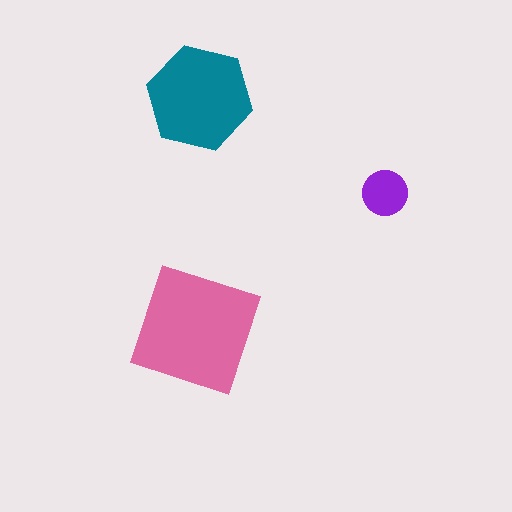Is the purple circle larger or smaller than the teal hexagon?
Smaller.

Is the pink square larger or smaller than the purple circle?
Larger.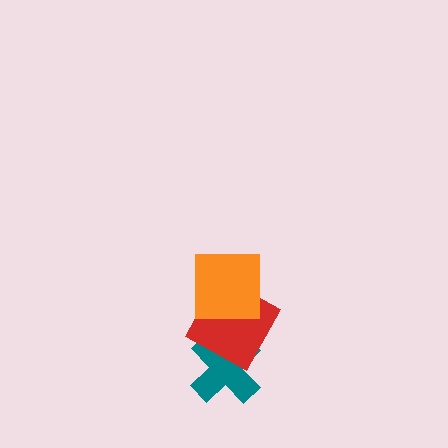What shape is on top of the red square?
The orange square is on top of the red square.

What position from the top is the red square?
The red square is 2nd from the top.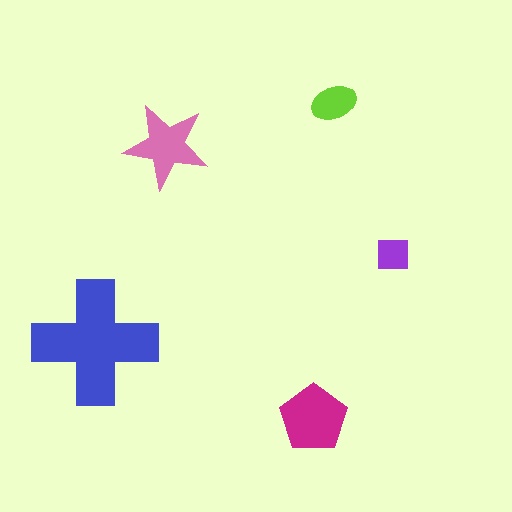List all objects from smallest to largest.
The purple square, the lime ellipse, the pink star, the magenta pentagon, the blue cross.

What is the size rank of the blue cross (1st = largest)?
1st.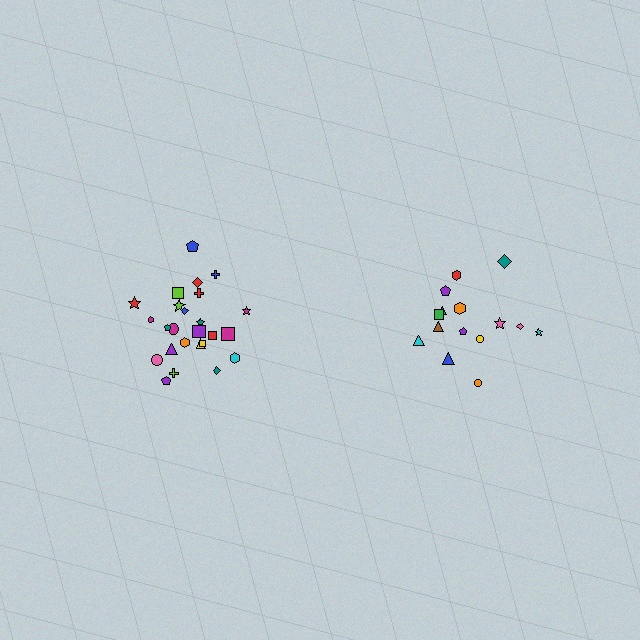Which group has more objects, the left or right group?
The left group.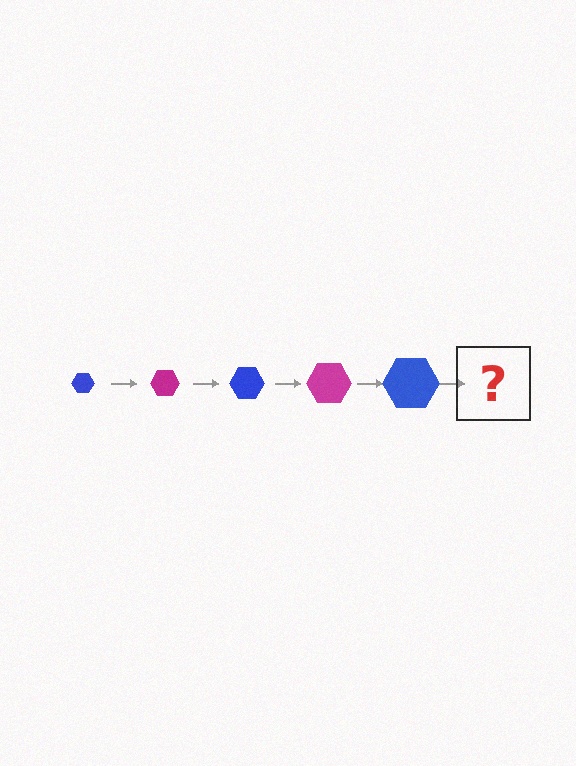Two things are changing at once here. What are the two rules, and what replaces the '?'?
The two rules are that the hexagon grows larger each step and the color cycles through blue and magenta. The '?' should be a magenta hexagon, larger than the previous one.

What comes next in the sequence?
The next element should be a magenta hexagon, larger than the previous one.